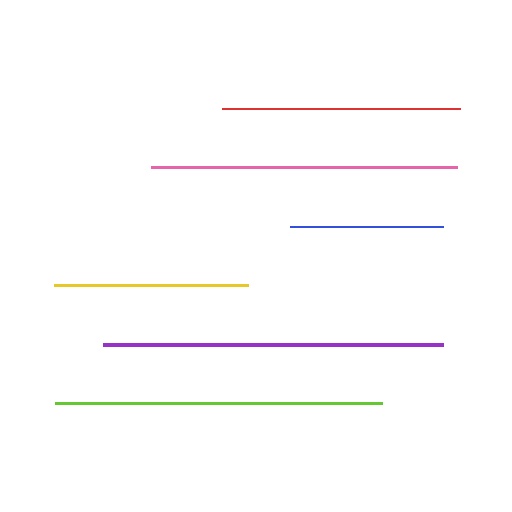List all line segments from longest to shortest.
From longest to shortest: purple, lime, pink, red, yellow, blue.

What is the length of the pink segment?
The pink segment is approximately 306 pixels long.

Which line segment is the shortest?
The blue line is the shortest at approximately 153 pixels.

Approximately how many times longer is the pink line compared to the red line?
The pink line is approximately 1.3 times the length of the red line.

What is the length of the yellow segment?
The yellow segment is approximately 195 pixels long.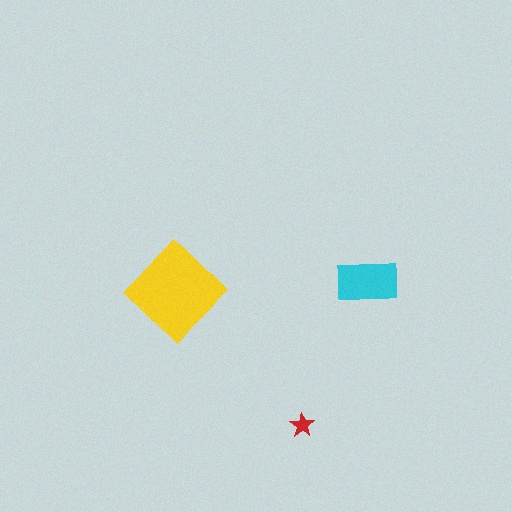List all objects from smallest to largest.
The red star, the cyan rectangle, the yellow diamond.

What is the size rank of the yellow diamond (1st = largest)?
1st.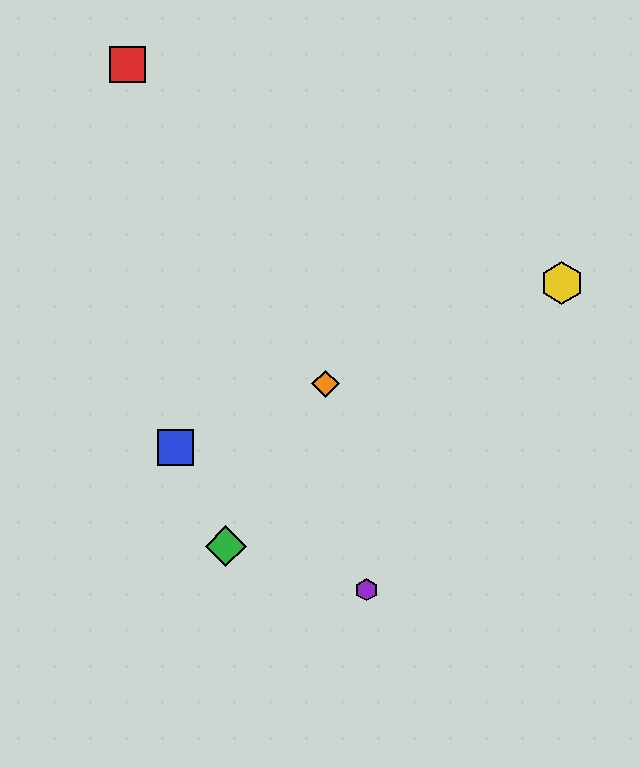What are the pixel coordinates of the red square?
The red square is at (128, 64).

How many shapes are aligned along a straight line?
3 shapes (the blue square, the yellow hexagon, the orange diamond) are aligned along a straight line.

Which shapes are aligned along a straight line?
The blue square, the yellow hexagon, the orange diamond are aligned along a straight line.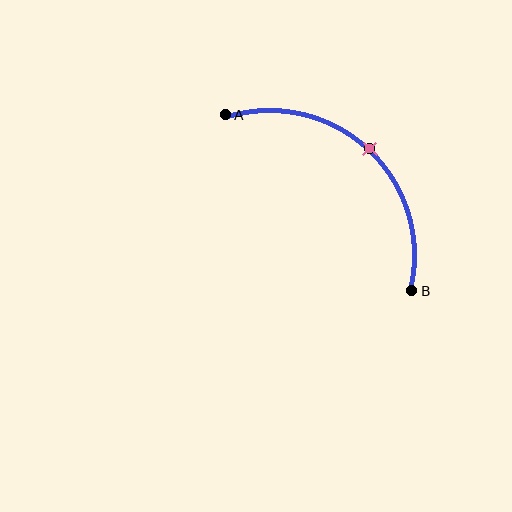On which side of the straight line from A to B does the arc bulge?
The arc bulges above and to the right of the straight line connecting A and B.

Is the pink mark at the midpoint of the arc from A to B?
Yes. The pink mark lies on the arc at equal arc-length from both A and B — it is the arc midpoint.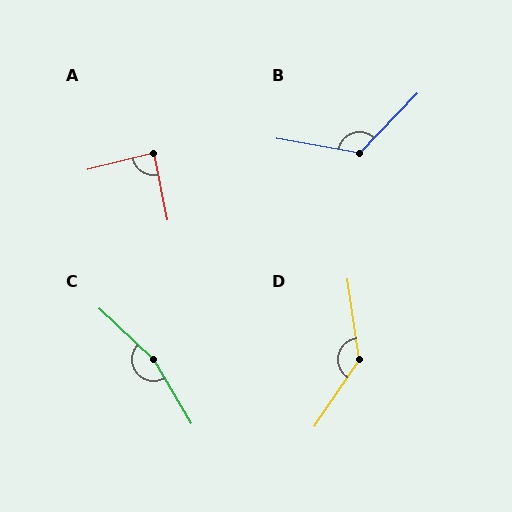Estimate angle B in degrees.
Approximately 124 degrees.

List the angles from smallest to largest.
A (87°), B (124°), D (138°), C (165°).